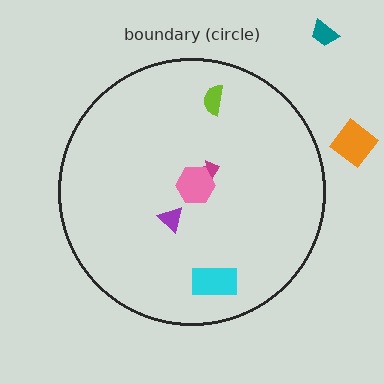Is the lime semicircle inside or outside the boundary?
Inside.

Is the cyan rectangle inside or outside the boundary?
Inside.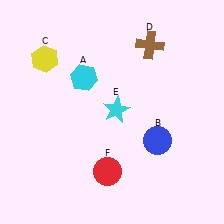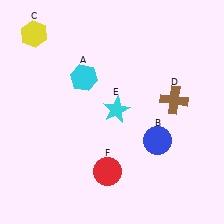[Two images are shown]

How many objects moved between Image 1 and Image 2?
2 objects moved between the two images.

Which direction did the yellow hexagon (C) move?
The yellow hexagon (C) moved up.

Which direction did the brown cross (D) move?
The brown cross (D) moved down.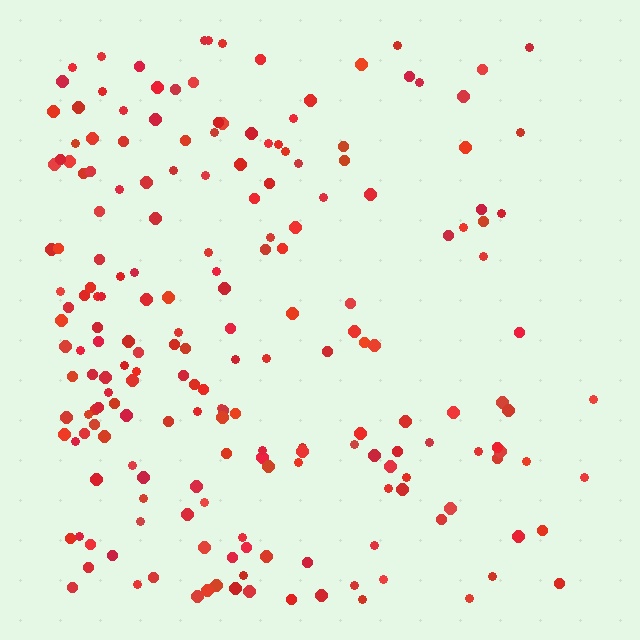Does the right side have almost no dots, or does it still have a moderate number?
Still a moderate number, just noticeably fewer than the left.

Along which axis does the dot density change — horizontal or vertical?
Horizontal.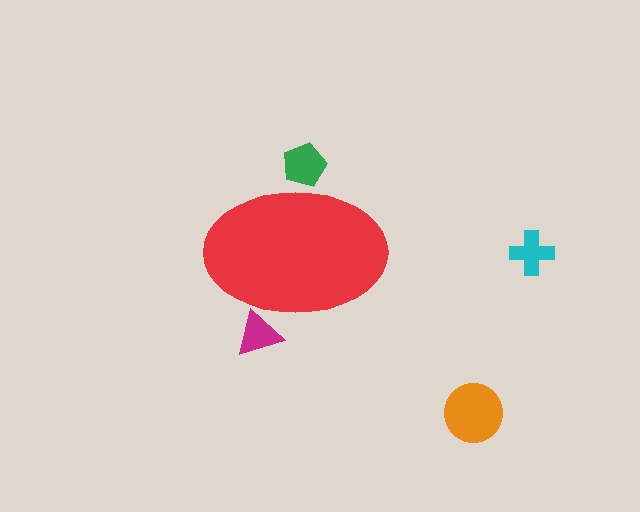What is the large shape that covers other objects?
A red ellipse.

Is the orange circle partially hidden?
No, the orange circle is fully visible.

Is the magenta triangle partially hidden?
Yes, the magenta triangle is partially hidden behind the red ellipse.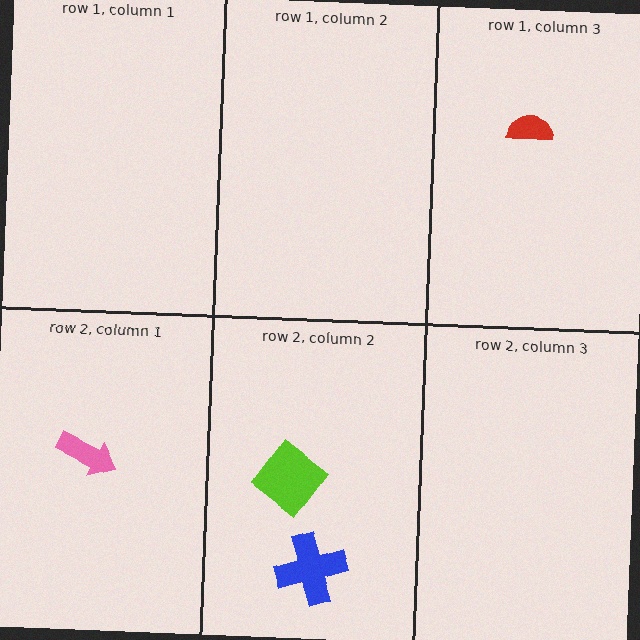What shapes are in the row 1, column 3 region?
The red semicircle.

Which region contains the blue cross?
The row 2, column 2 region.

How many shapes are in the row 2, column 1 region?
1.